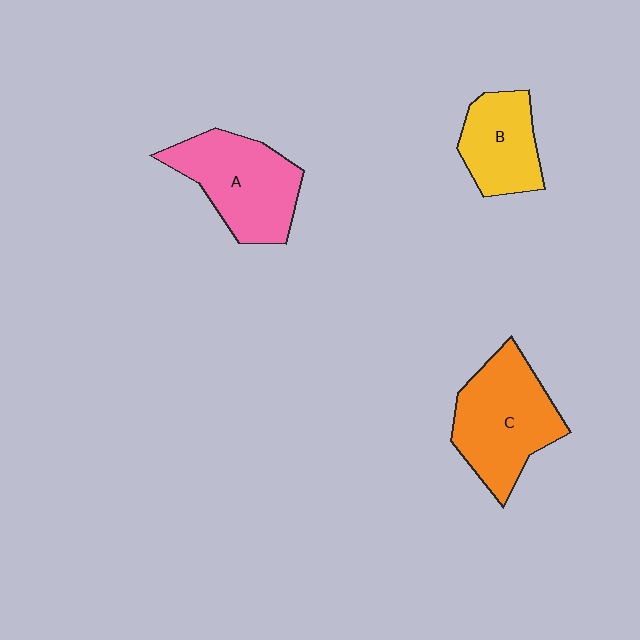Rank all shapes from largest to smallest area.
From largest to smallest: C (orange), A (pink), B (yellow).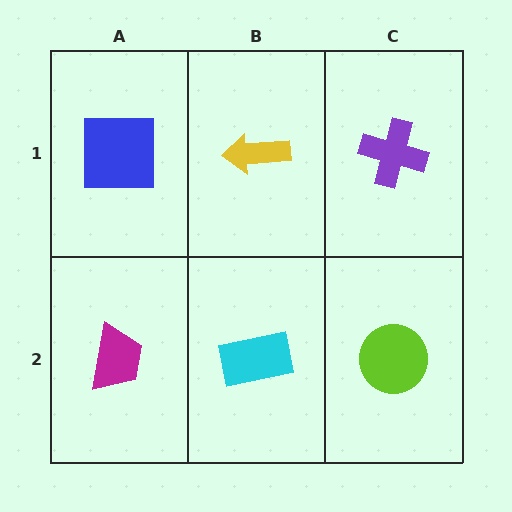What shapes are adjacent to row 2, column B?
A yellow arrow (row 1, column B), a magenta trapezoid (row 2, column A), a lime circle (row 2, column C).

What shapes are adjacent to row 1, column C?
A lime circle (row 2, column C), a yellow arrow (row 1, column B).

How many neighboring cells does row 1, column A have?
2.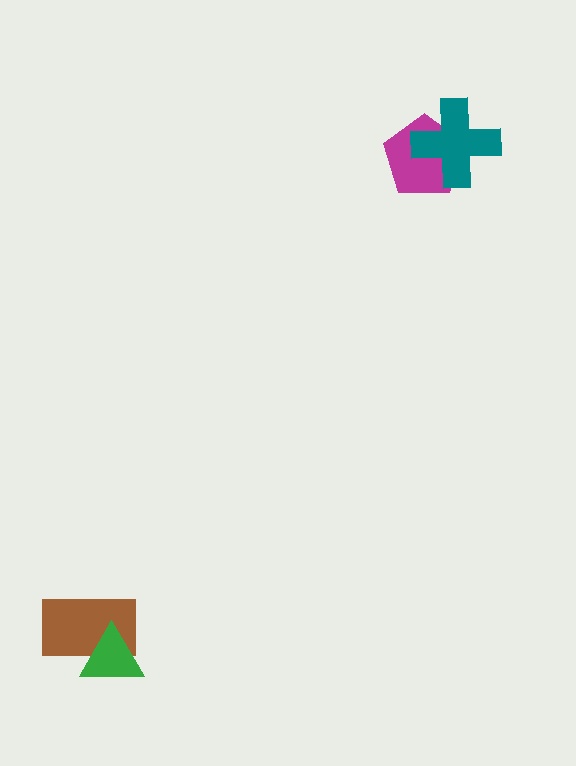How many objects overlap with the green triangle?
1 object overlaps with the green triangle.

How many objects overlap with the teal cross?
1 object overlaps with the teal cross.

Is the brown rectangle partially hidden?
Yes, it is partially covered by another shape.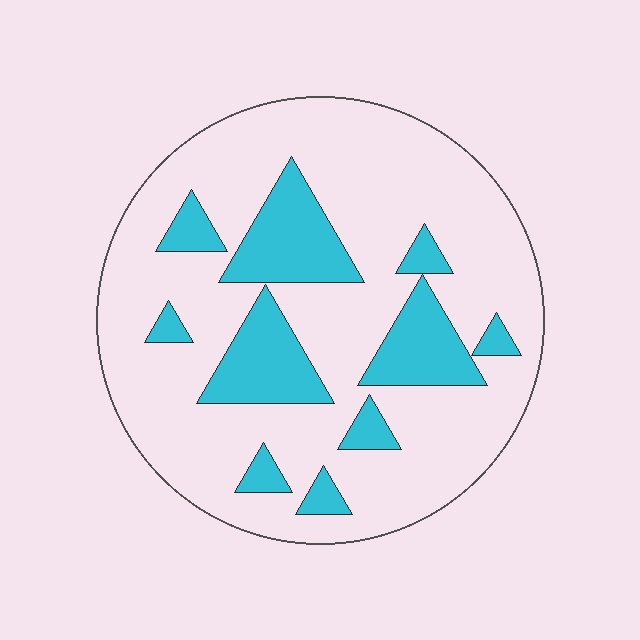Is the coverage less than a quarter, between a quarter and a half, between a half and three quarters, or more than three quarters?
Less than a quarter.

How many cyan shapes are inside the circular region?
10.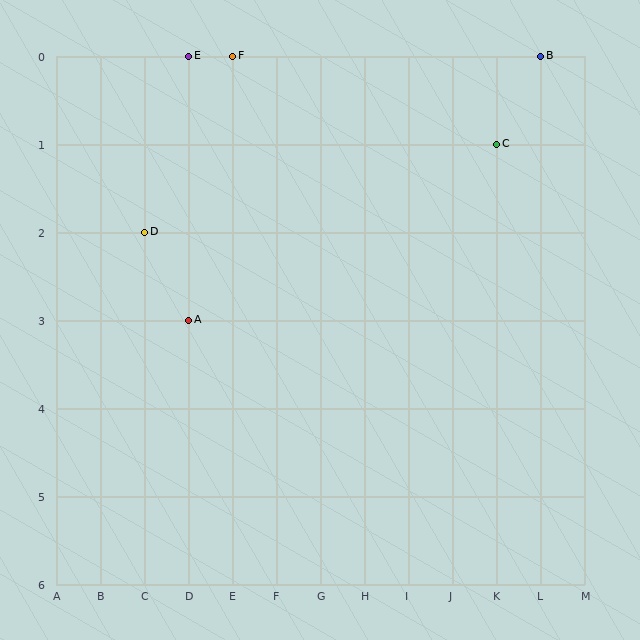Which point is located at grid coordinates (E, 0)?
Point F is at (E, 0).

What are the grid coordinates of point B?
Point B is at grid coordinates (L, 0).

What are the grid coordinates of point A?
Point A is at grid coordinates (D, 3).